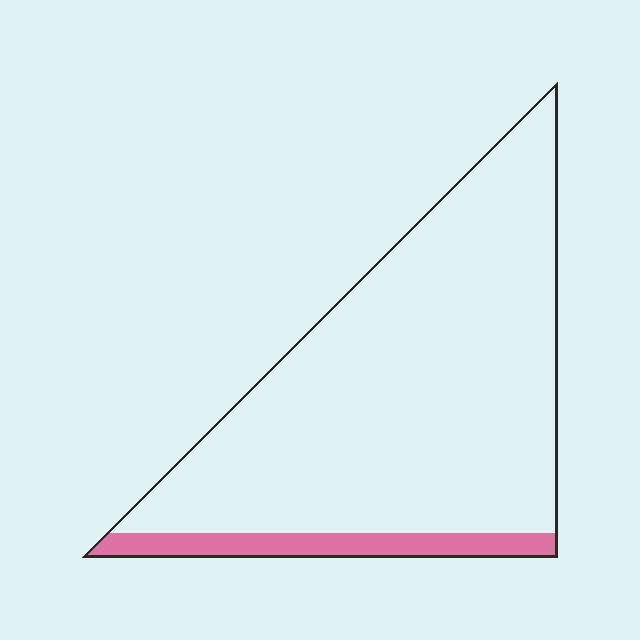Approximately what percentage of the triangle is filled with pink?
Approximately 10%.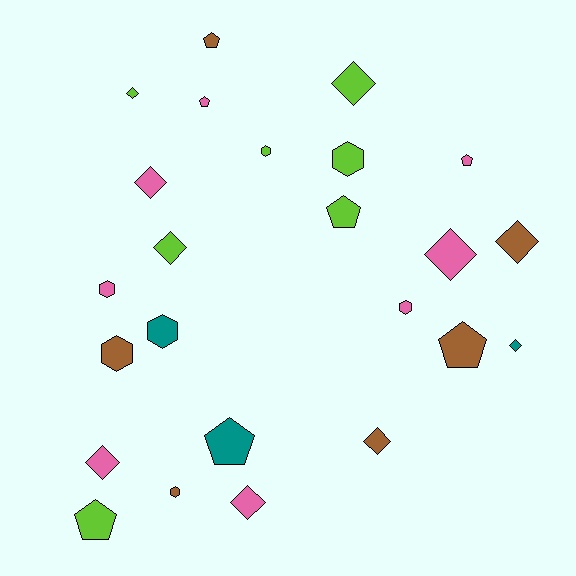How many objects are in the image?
There are 24 objects.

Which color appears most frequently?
Pink, with 8 objects.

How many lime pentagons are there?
There are 2 lime pentagons.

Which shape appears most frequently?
Diamond, with 10 objects.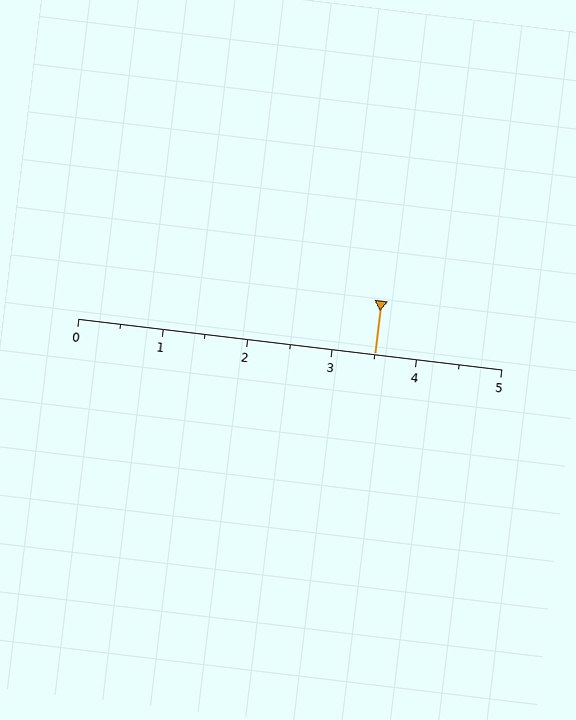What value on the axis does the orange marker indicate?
The marker indicates approximately 3.5.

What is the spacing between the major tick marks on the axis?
The major ticks are spaced 1 apart.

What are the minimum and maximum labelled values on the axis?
The axis runs from 0 to 5.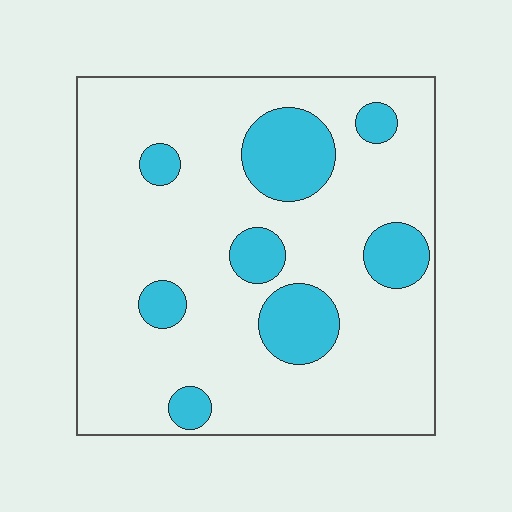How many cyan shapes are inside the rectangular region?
8.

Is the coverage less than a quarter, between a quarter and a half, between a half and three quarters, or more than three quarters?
Less than a quarter.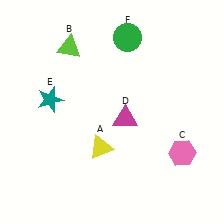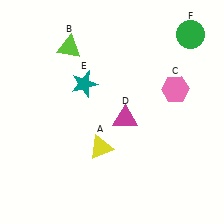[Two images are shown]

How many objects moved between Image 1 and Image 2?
3 objects moved between the two images.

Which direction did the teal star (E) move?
The teal star (E) moved right.